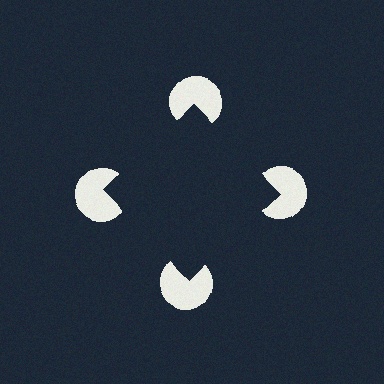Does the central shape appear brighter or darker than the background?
It typically appears slightly darker than the background, even though no actual brightness change is drawn.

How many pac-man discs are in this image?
There are 4 — one at each vertex of the illusory square.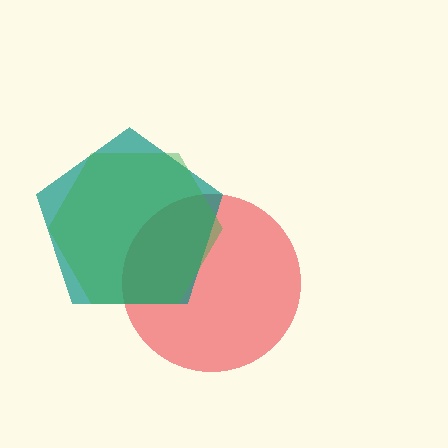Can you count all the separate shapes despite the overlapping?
Yes, there are 3 separate shapes.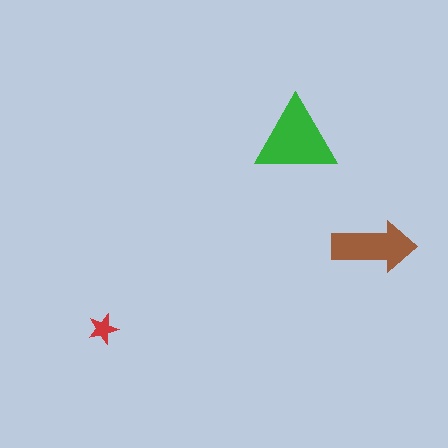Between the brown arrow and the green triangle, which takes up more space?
The green triangle.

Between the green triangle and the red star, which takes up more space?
The green triangle.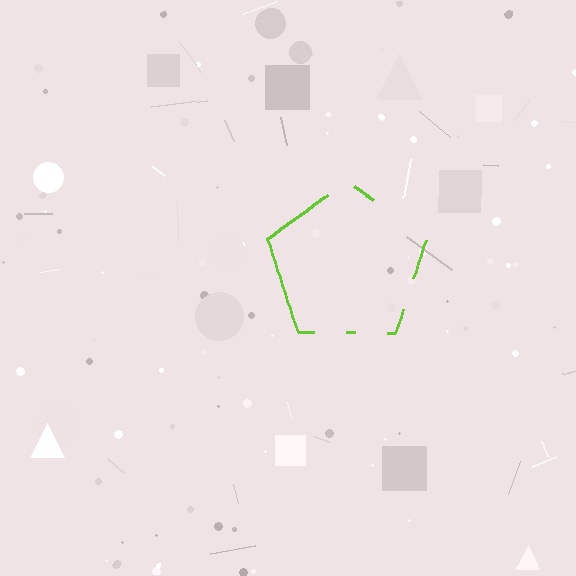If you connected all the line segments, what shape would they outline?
They would outline a pentagon.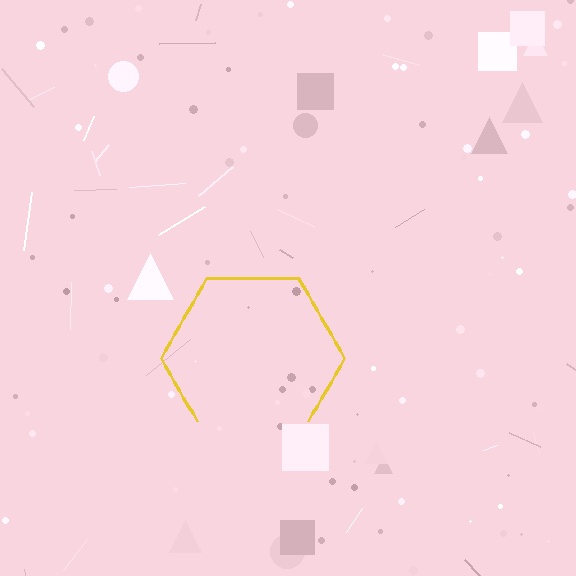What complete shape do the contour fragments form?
The contour fragments form a hexagon.